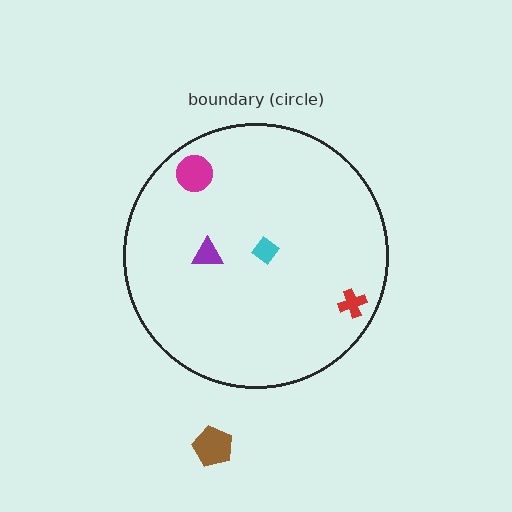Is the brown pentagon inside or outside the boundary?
Outside.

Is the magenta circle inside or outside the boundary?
Inside.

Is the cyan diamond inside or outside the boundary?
Inside.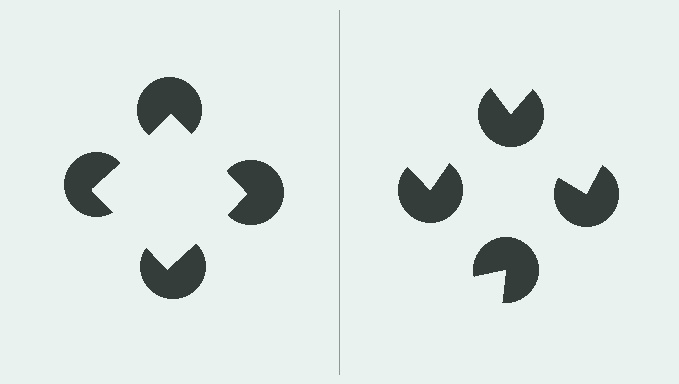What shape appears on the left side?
An illusory square.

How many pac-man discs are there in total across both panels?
8 — 4 on each side.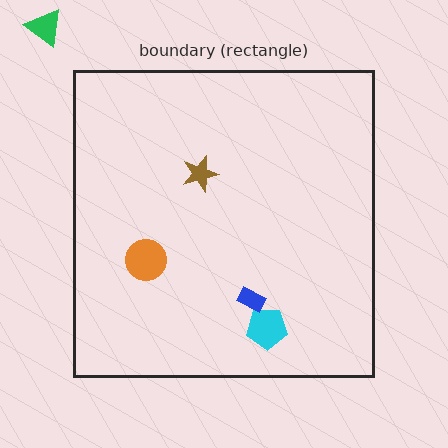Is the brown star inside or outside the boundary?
Inside.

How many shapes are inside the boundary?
4 inside, 1 outside.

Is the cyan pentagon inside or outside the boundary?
Inside.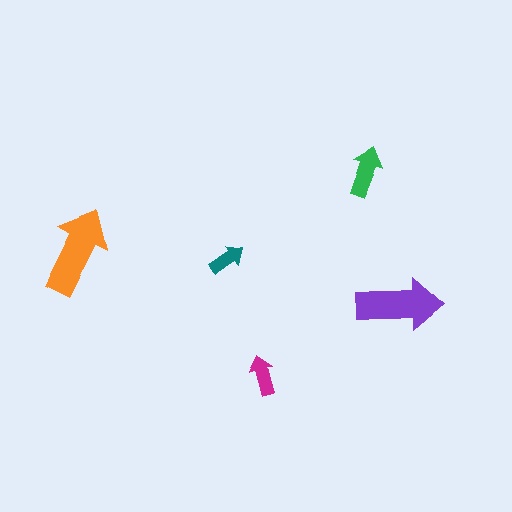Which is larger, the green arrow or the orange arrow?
The orange one.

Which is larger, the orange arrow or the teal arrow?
The orange one.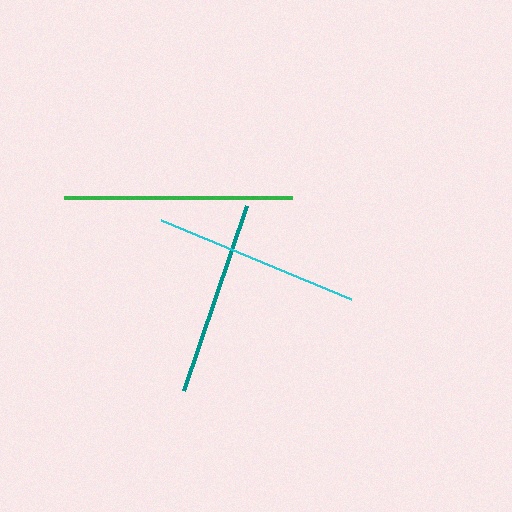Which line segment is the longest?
The green line is the longest at approximately 228 pixels.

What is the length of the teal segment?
The teal segment is approximately 195 pixels long.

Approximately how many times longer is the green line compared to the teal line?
The green line is approximately 1.2 times the length of the teal line.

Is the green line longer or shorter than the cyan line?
The green line is longer than the cyan line.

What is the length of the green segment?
The green segment is approximately 228 pixels long.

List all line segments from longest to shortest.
From longest to shortest: green, cyan, teal.